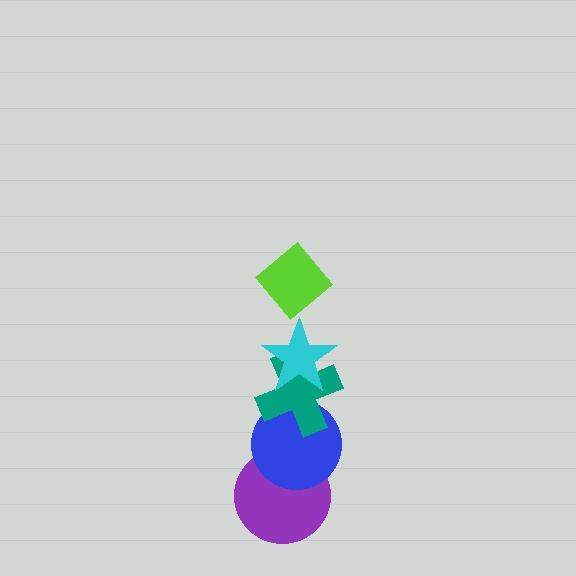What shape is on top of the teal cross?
The cyan star is on top of the teal cross.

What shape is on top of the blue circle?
The teal cross is on top of the blue circle.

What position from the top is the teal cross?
The teal cross is 3rd from the top.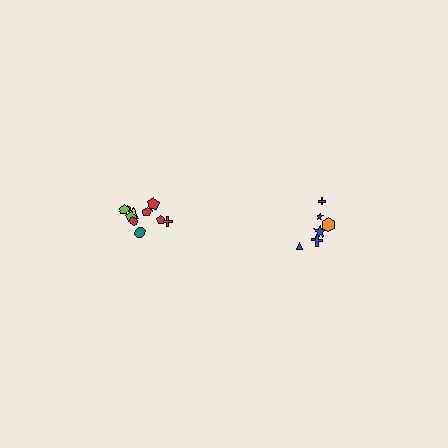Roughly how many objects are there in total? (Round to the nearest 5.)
Roughly 15 objects in total.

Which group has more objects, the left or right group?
The left group.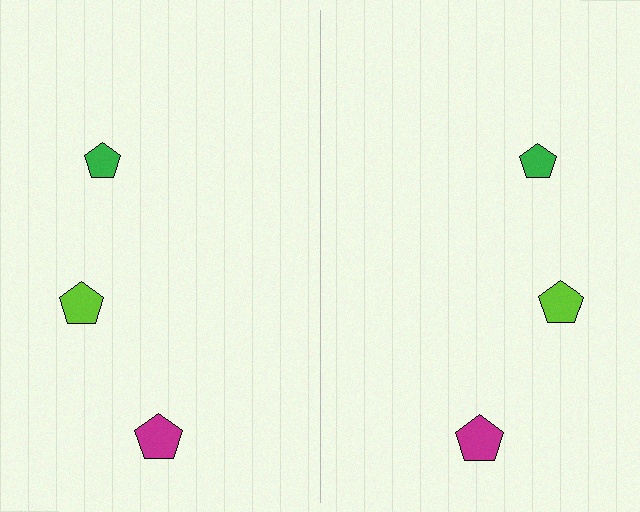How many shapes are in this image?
There are 6 shapes in this image.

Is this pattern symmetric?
Yes, this pattern has bilateral (reflection) symmetry.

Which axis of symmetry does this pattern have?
The pattern has a vertical axis of symmetry running through the center of the image.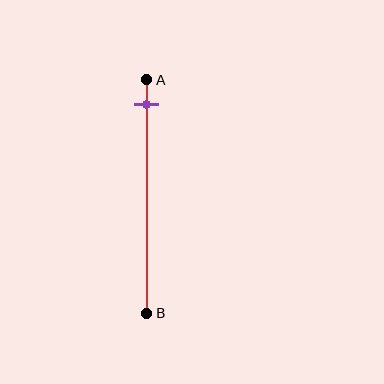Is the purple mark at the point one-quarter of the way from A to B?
No, the mark is at about 10% from A, not at the 25% one-quarter point.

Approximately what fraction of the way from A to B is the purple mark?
The purple mark is approximately 10% of the way from A to B.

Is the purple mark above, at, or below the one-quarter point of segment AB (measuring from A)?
The purple mark is above the one-quarter point of segment AB.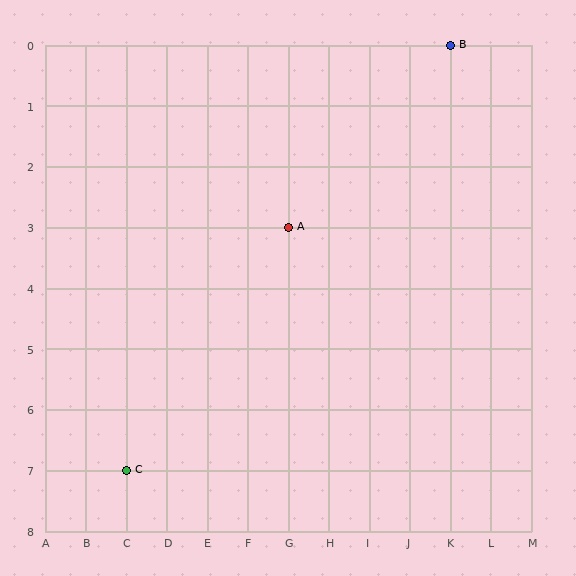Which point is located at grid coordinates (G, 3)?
Point A is at (G, 3).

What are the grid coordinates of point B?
Point B is at grid coordinates (K, 0).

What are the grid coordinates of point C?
Point C is at grid coordinates (C, 7).